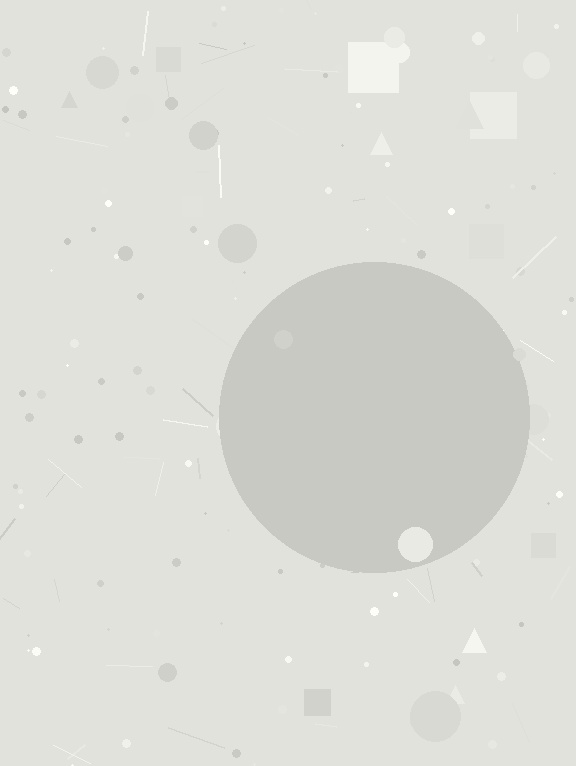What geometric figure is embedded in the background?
A circle is embedded in the background.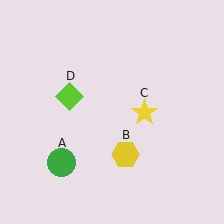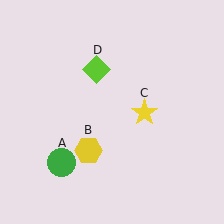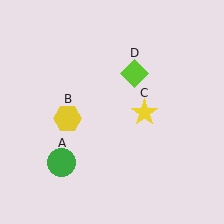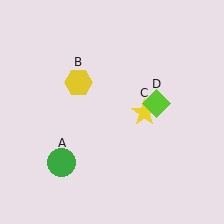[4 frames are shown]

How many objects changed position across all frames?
2 objects changed position: yellow hexagon (object B), lime diamond (object D).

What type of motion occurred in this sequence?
The yellow hexagon (object B), lime diamond (object D) rotated clockwise around the center of the scene.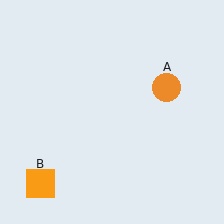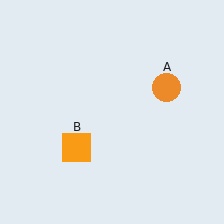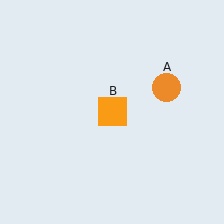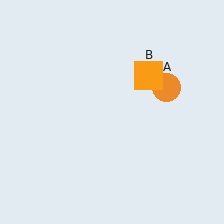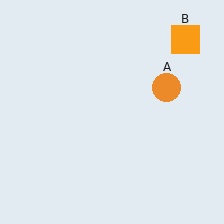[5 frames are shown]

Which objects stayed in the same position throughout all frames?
Orange circle (object A) remained stationary.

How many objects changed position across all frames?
1 object changed position: orange square (object B).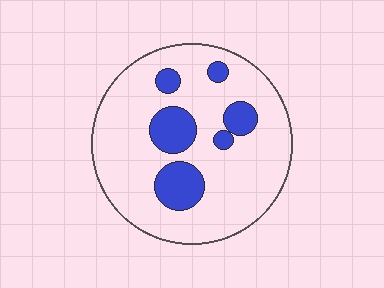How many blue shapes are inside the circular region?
6.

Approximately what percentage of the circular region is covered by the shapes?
Approximately 20%.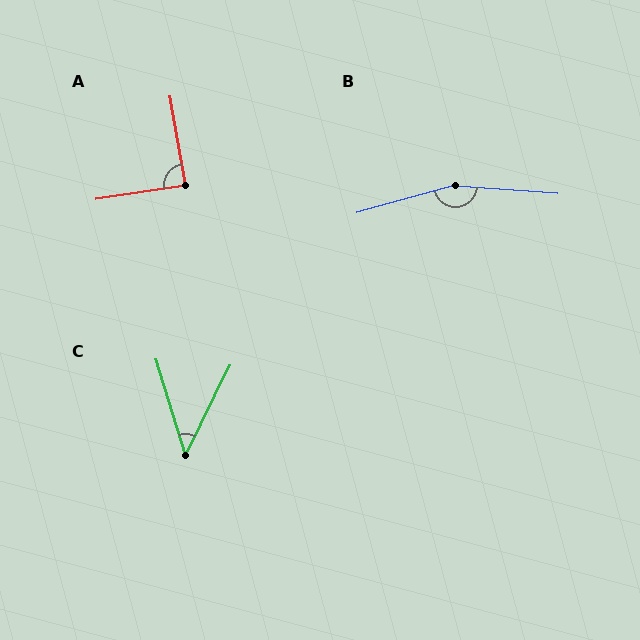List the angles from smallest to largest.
C (43°), A (89°), B (160°).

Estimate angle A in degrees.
Approximately 89 degrees.